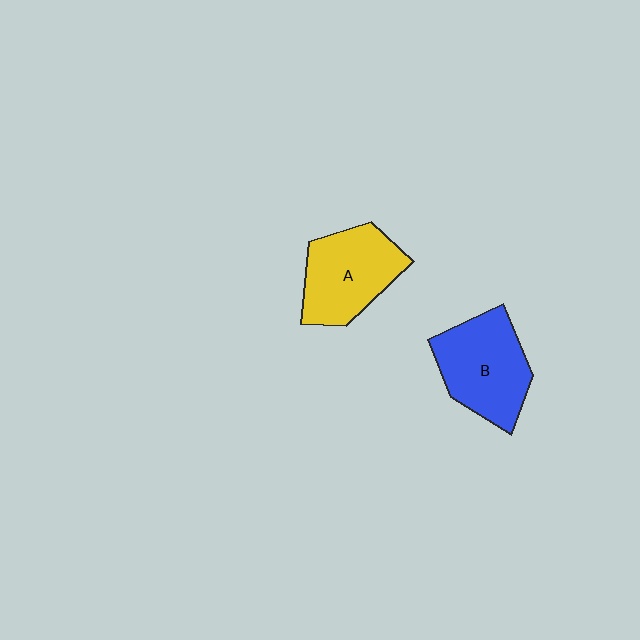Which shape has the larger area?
Shape B (blue).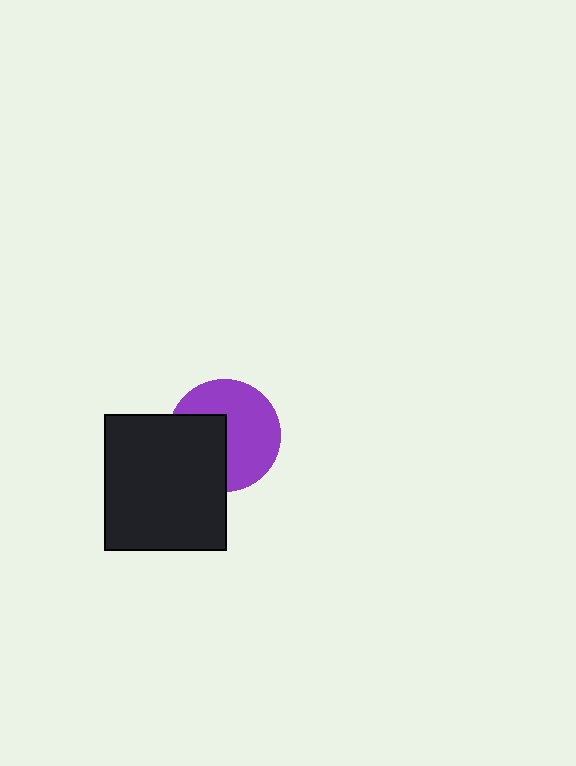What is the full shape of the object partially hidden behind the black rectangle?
The partially hidden object is a purple circle.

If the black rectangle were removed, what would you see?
You would see the complete purple circle.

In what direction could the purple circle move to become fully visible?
The purple circle could move right. That would shift it out from behind the black rectangle entirely.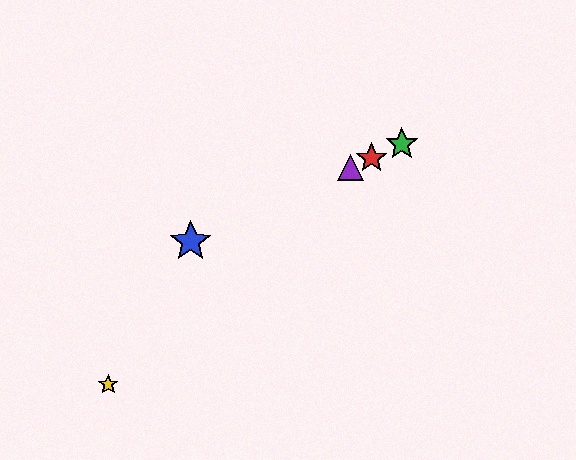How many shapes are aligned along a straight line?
4 shapes (the red star, the blue star, the green star, the purple triangle) are aligned along a straight line.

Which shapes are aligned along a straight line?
The red star, the blue star, the green star, the purple triangle are aligned along a straight line.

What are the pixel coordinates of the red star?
The red star is at (371, 158).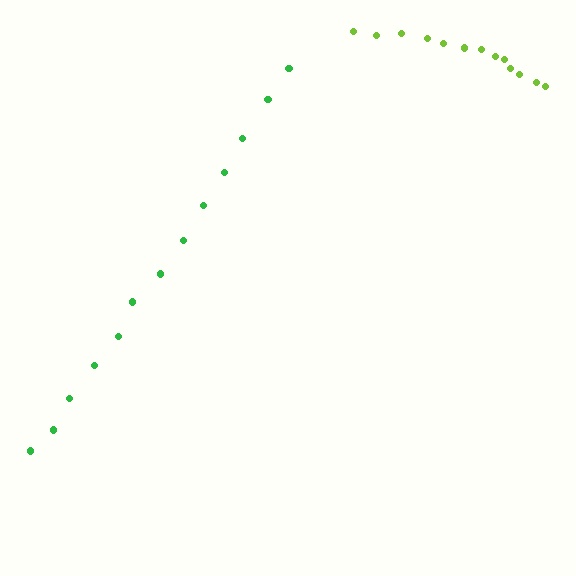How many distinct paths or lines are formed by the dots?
There are 2 distinct paths.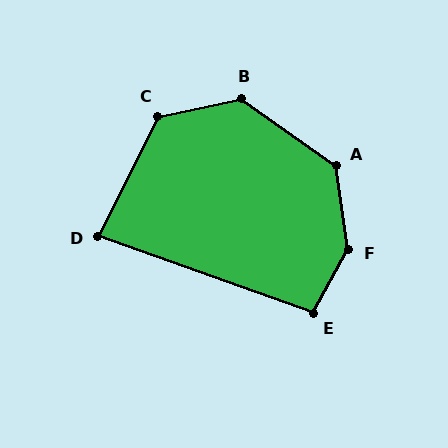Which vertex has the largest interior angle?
F, at approximately 144 degrees.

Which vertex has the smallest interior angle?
D, at approximately 83 degrees.